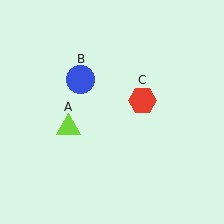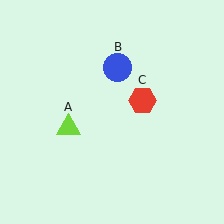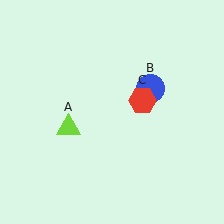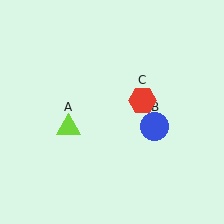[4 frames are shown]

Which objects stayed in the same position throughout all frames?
Lime triangle (object A) and red hexagon (object C) remained stationary.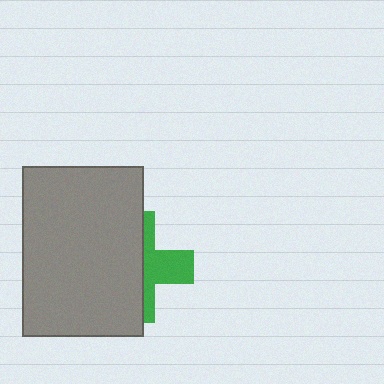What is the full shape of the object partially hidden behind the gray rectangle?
The partially hidden object is a green cross.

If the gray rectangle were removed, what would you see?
You would see the complete green cross.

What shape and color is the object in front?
The object in front is a gray rectangle.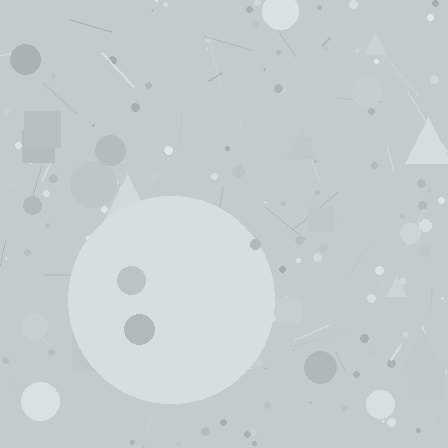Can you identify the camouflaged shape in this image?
The camouflaged shape is a circle.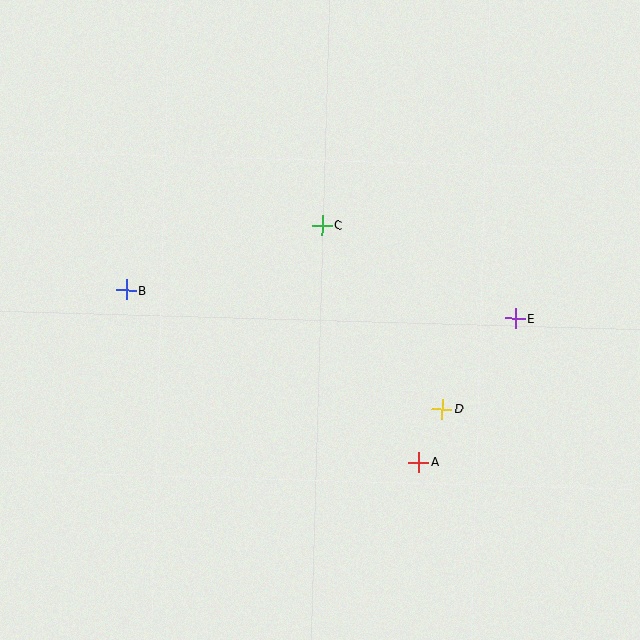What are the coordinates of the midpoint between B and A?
The midpoint between B and A is at (272, 376).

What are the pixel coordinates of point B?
Point B is at (126, 290).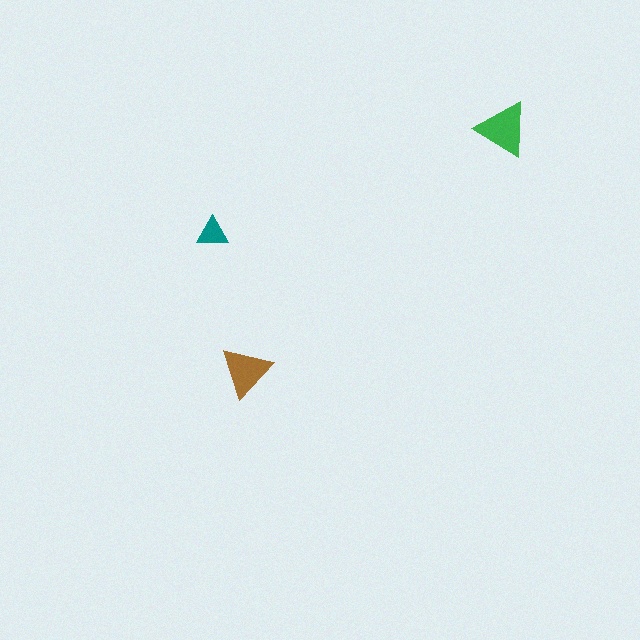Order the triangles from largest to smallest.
the green one, the brown one, the teal one.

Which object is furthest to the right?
The green triangle is rightmost.